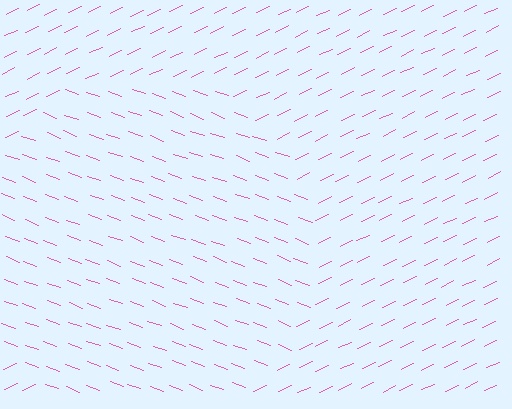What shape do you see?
I see a circle.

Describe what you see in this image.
The image is filled with small pink line segments. A circle region in the image has lines oriented differently from the surrounding lines, creating a visible texture boundary.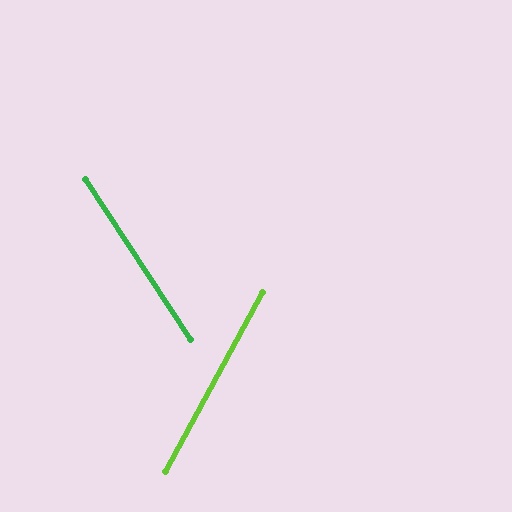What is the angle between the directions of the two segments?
Approximately 61 degrees.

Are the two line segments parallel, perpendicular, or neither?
Neither parallel nor perpendicular — they differ by about 61°.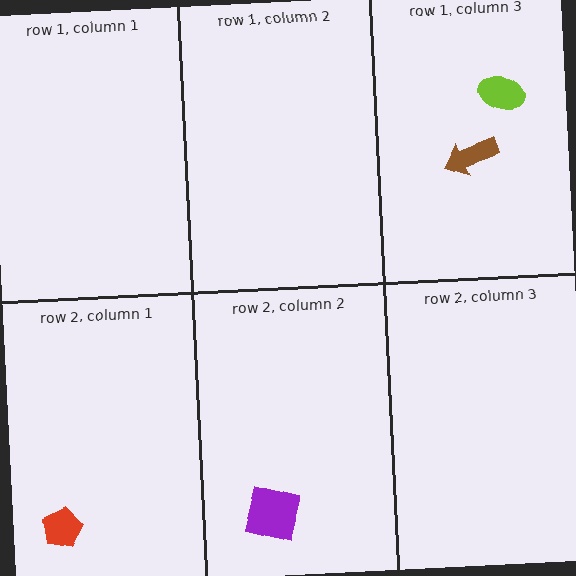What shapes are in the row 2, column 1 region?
The red pentagon.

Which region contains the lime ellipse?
The row 1, column 3 region.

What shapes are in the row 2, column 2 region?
The purple square.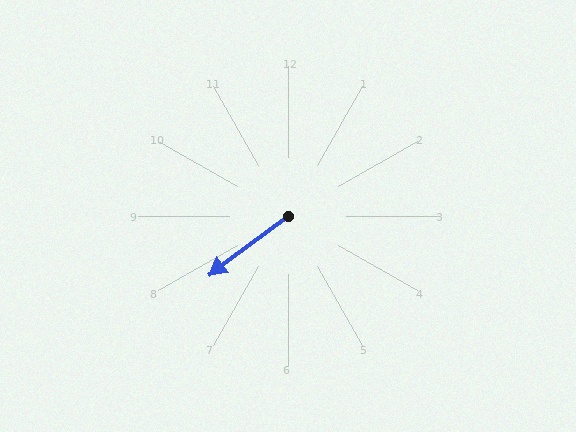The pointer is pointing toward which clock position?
Roughly 8 o'clock.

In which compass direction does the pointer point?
Southwest.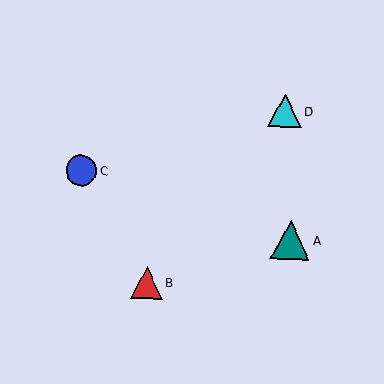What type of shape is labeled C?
Shape C is a blue circle.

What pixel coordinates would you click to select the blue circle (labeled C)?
Click at (81, 171) to select the blue circle C.